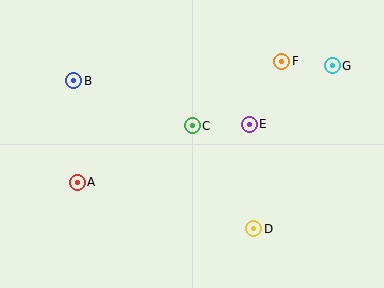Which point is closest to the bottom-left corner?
Point A is closest to the bottom-left corner.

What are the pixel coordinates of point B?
Point B is at (74, 81).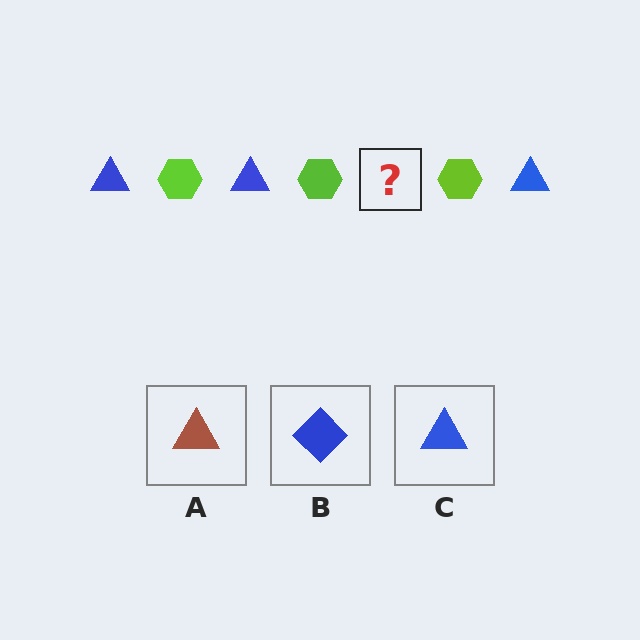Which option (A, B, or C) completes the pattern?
C.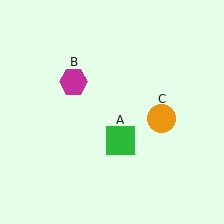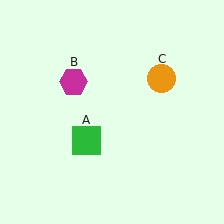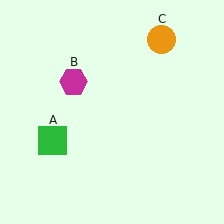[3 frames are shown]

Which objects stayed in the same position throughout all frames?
Magenta hexagon (object B) remained stationary.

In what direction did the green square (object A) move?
The green square (object A) moved left.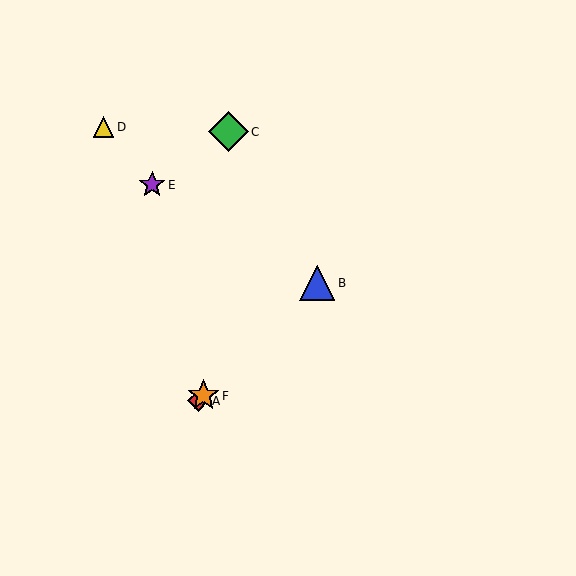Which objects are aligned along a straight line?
Objects A, B, F are aligned along a straight line.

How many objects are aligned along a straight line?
3 objects (A, B, F) are aligned along a straight line.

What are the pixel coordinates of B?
Object B is at (317, 283).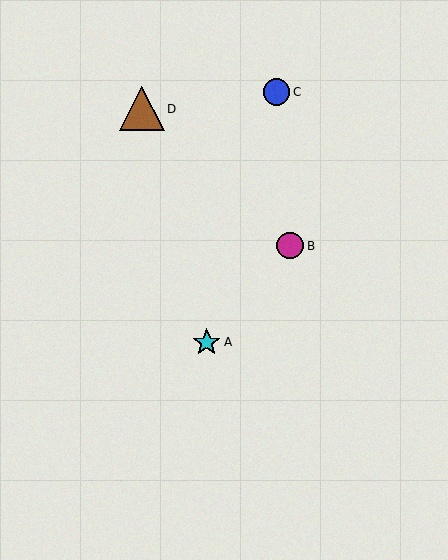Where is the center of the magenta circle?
The center of the magenta circle is at (290, 246).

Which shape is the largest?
The brown triangle (labeled D) is the largest.